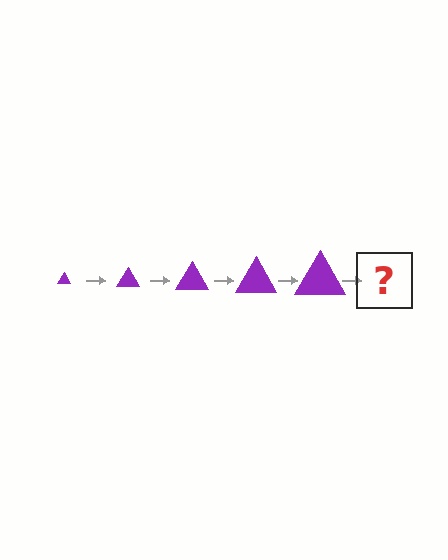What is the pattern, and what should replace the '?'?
The pattern is that the triangle gets progressively larger each step. The '?' should be a purple triangle, larger than the previous one.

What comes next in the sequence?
The next element should be a purple triangle, larger than the previous one.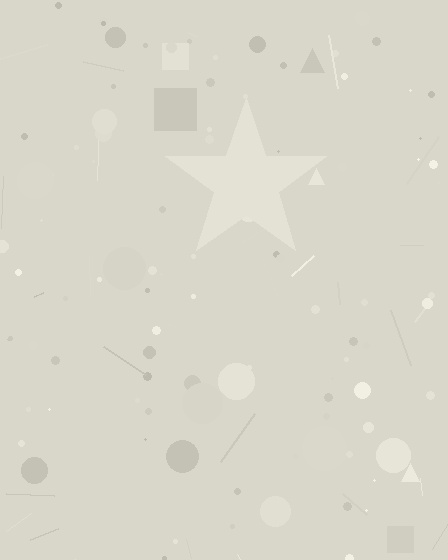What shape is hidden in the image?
A star is hidden in the image.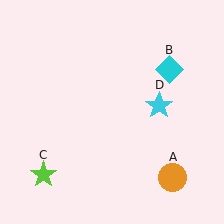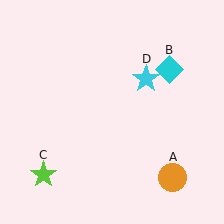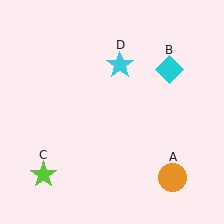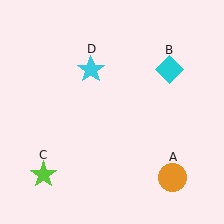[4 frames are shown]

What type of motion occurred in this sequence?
The cyan star (object D) rotated counterclockwise around the center of the scene.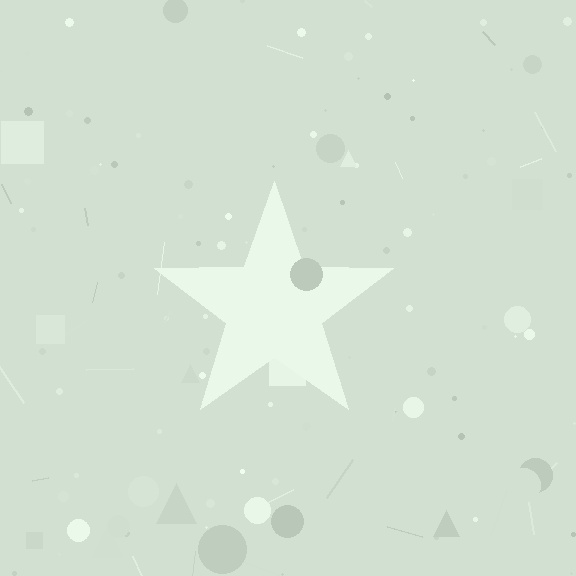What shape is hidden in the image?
A star is hidden in the image.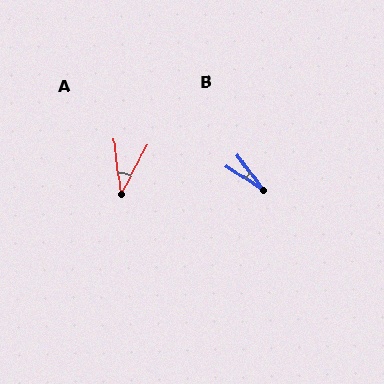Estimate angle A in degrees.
Approximately 35 degrees.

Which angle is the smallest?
B, at approximately 20 degrees.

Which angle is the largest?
A, at approximately 35 degrees.